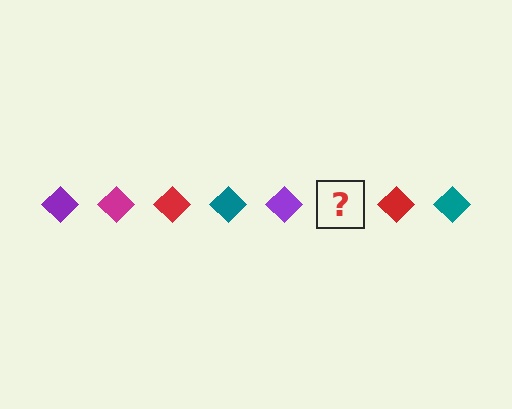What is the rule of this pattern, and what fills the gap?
The rule is that the pattern cycles through purple, magenta, red, teal diamonds. The gap should be filled with a magenta diamond.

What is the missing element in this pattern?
The missing element is a magenta diamond.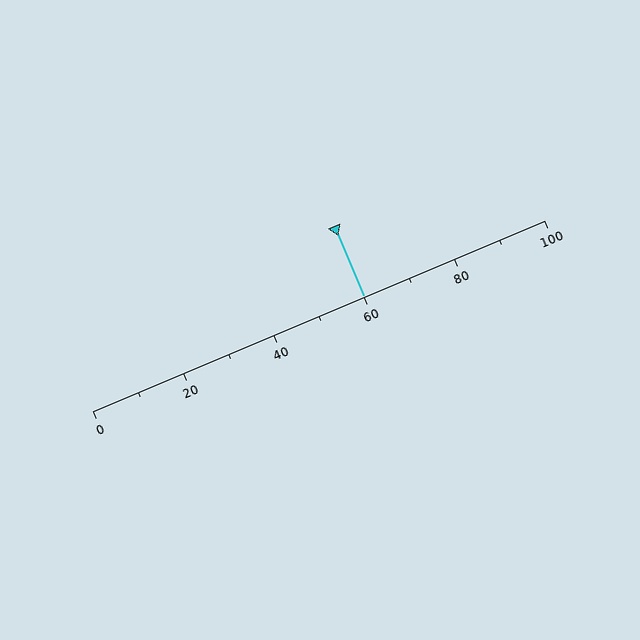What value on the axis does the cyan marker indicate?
The marker indicates approximately 60.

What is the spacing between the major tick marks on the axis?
The major ticks are spaced 20 apart.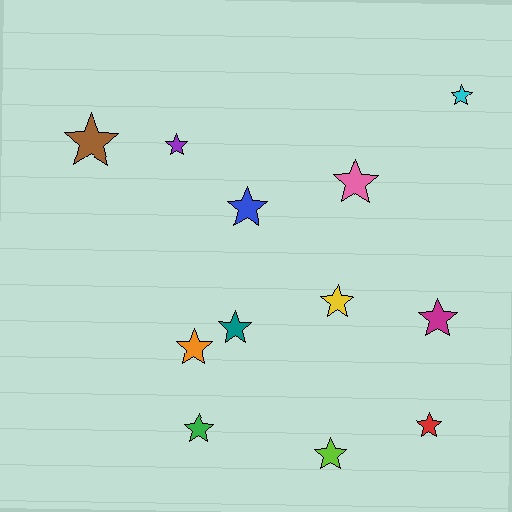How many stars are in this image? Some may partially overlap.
There are 12 stars.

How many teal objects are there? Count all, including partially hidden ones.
There is 1 teal object.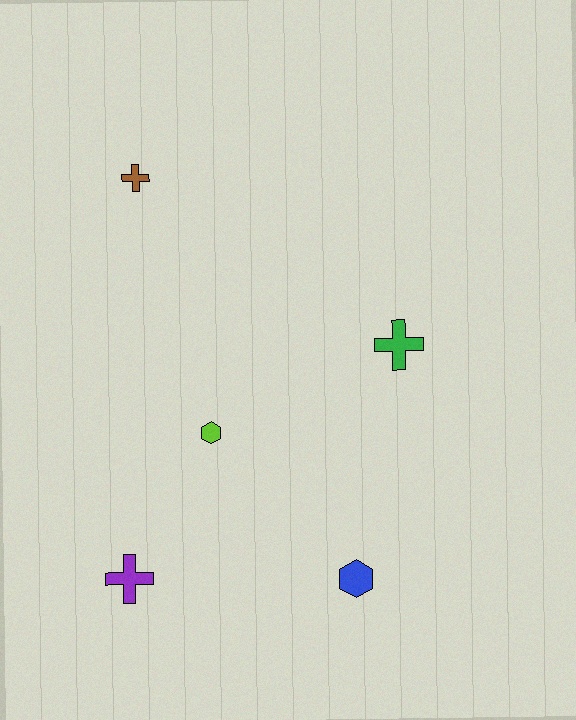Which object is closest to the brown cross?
The lime hexagon is closest to the brown cross.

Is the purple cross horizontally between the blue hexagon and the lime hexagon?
No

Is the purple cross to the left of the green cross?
Yes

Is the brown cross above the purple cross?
Yes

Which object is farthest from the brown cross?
The blue hexagon is farthest from the brown cross.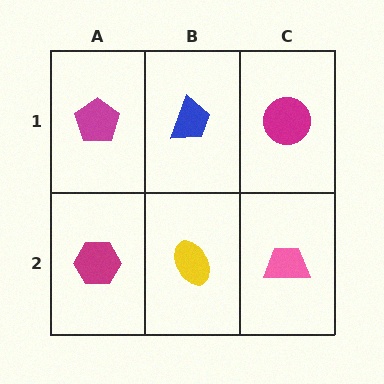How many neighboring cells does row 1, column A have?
2.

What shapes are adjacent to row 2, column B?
A blue trapezoid (row 1, column B), a magenta hexagon (row 2, column A), a pink trapezoid (row 2, column C).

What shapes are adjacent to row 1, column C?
A pink trapezoid (row 2, column C), a blue trapezoid (row 1, column B).